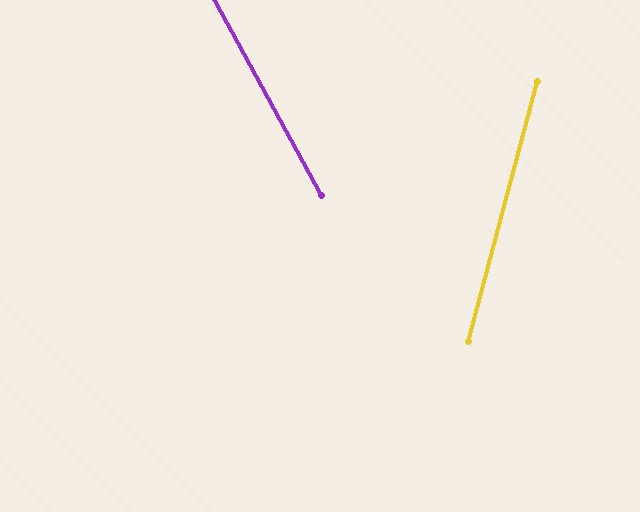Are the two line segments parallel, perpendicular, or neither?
Neither parallel nor perpendicular — they differ by about 43°.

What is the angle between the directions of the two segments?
Approximately 43 degrees.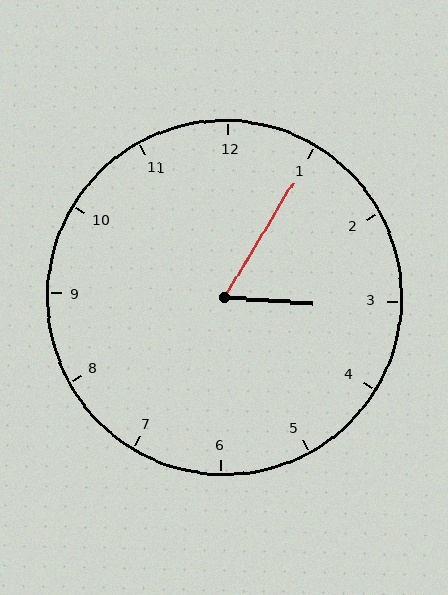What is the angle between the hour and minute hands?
Approximately 62 degrees.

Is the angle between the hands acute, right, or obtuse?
It is acute.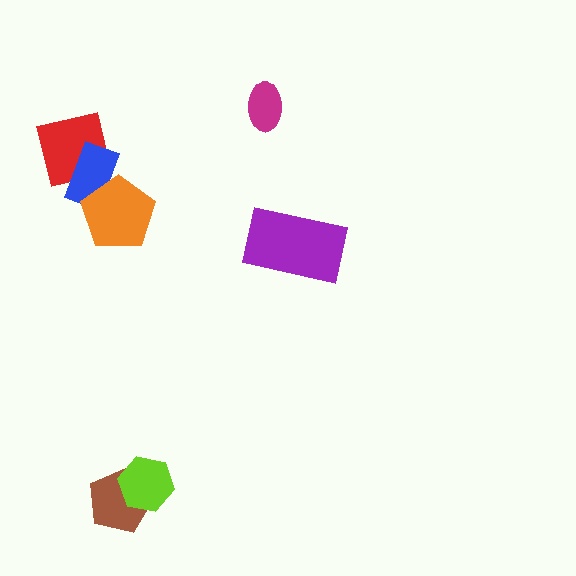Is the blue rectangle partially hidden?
Yes, it is partially covered by another shape.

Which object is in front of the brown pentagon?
The lime hexagon is in front of the brown pentagon.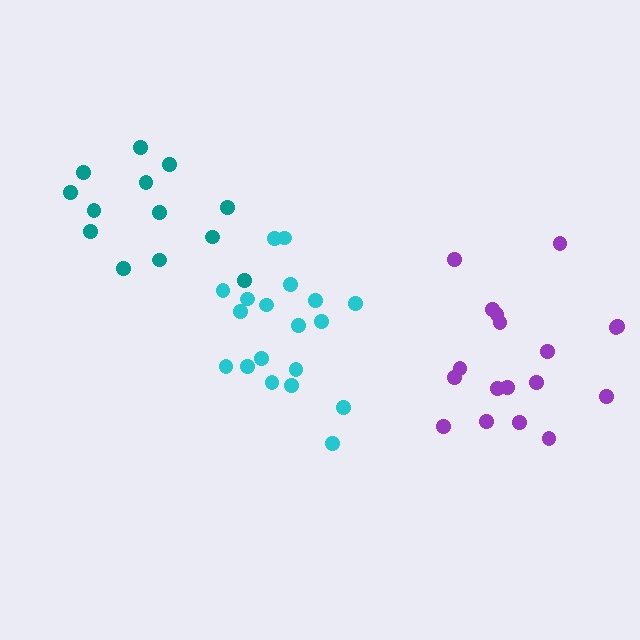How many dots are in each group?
Group 1: 19 dots, Group 2: 13 dots, Group 3: 18 dots (50 total).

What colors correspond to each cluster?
The clusters are colored: cyan, teal, purple.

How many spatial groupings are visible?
There are 3 spatial groupings.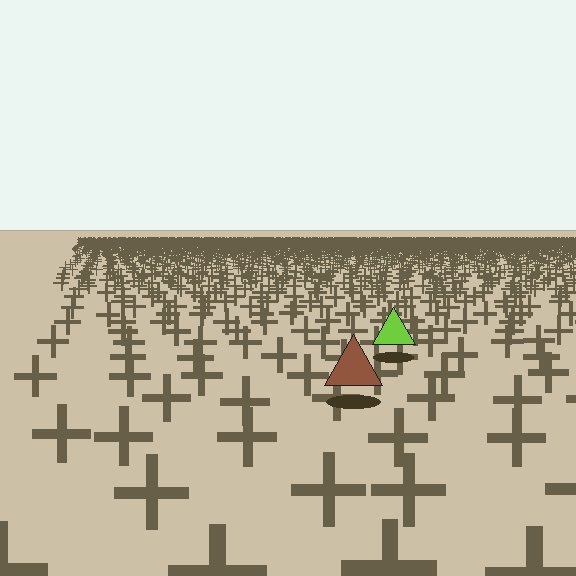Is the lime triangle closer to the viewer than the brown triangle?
No. The brown triangle is closer — you can tell from the texture gradient: the ground texture is coarser near it.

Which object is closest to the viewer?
The brown triangle is closest. The texture marks near it are larger and more spread out.